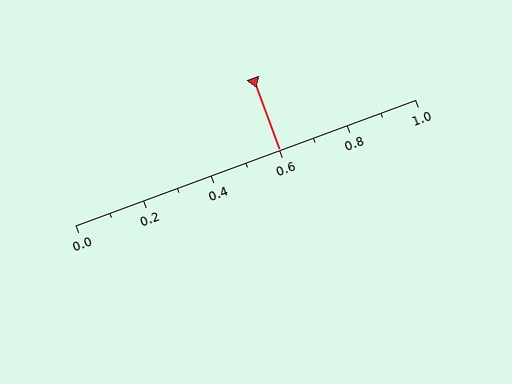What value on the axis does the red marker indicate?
The marker indicates approximately 0.6.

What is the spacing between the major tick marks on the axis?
The major ticks are spaced 0.2 apart.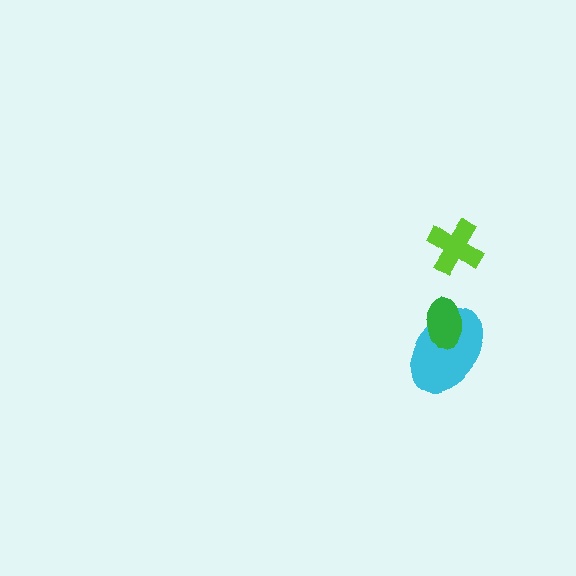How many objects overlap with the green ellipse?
1 object overlaps with the green ellipse.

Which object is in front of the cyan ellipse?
The green ellipse is in front of the cyan ellipse.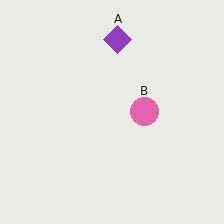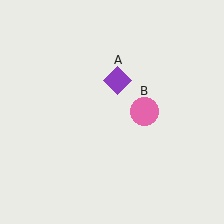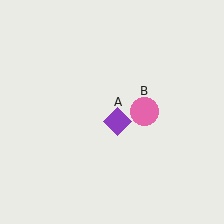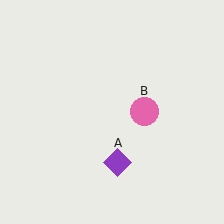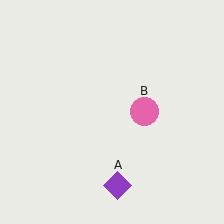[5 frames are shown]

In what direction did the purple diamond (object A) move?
The purple diamond (object A) moved down.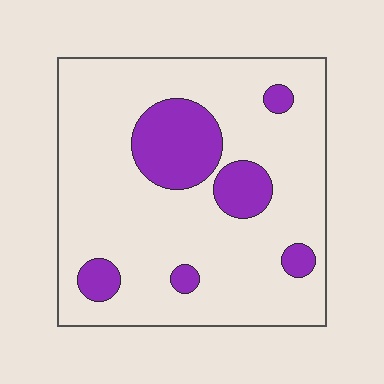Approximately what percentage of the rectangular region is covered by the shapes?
Approximately 20%.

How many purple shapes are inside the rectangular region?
6.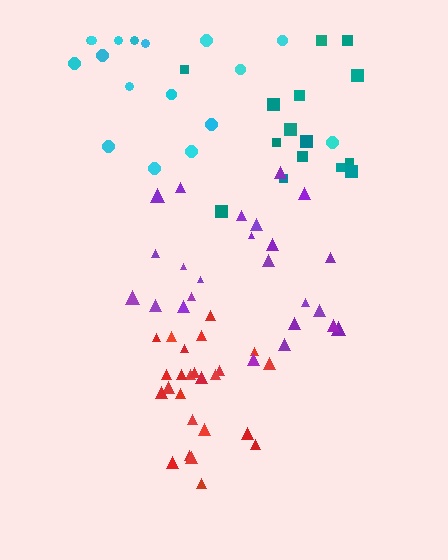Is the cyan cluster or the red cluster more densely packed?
Red.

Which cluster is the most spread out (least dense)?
Cyan.